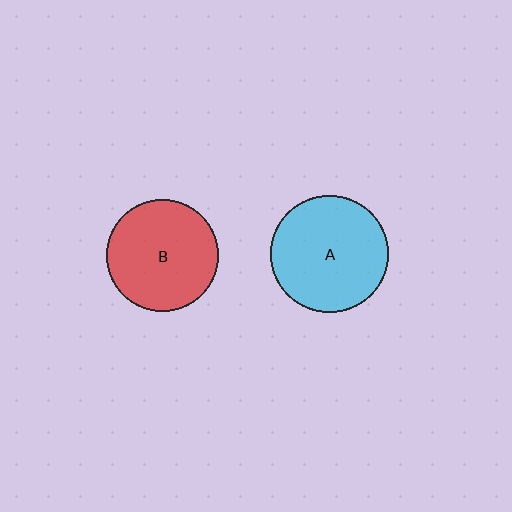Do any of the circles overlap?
No, none of the circles overlap.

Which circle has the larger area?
Circle A (cyan).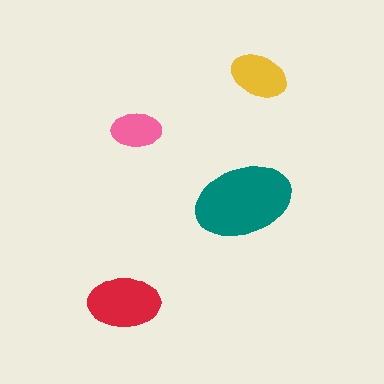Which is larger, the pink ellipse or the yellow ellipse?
The yellow one.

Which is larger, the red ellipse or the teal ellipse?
The teal one.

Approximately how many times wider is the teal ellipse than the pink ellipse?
About 2 times wider.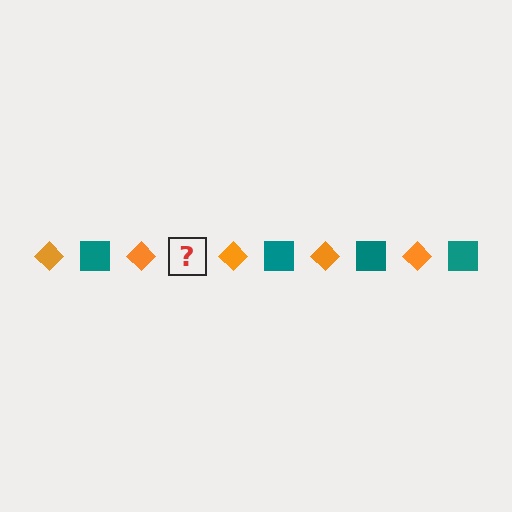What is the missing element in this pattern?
The missing element is a teal square.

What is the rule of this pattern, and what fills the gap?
The rule is that the pattern alternates between orange diamond and teal square. The gap should be filled with a teal square.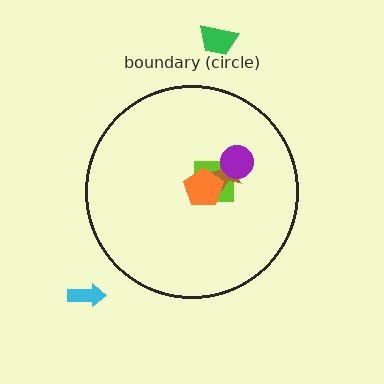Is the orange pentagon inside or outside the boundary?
Inside.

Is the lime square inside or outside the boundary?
Inside.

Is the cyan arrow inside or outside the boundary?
Outside.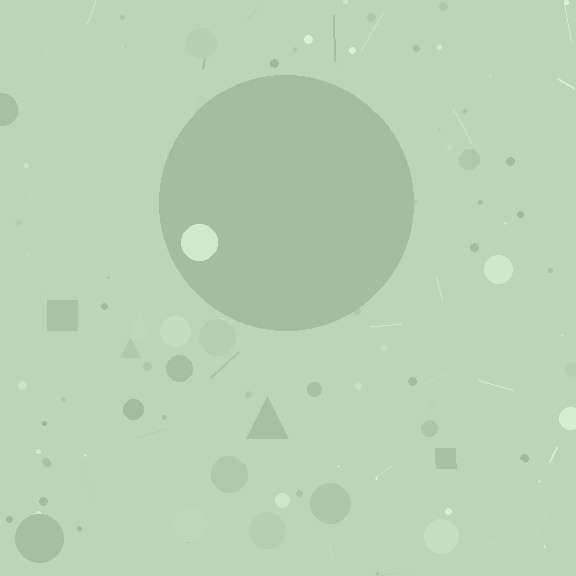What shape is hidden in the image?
A circle is hidden in the image.